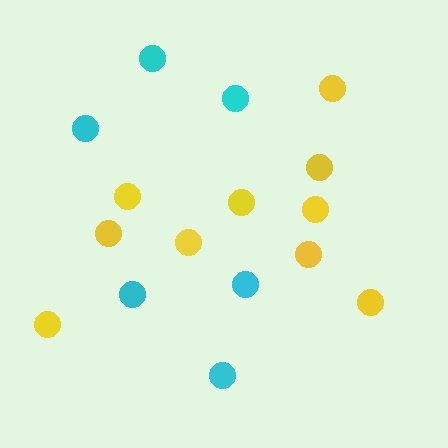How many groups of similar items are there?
There are 2 groups: one group of cyan circles (6) and one group of yellow circles (10).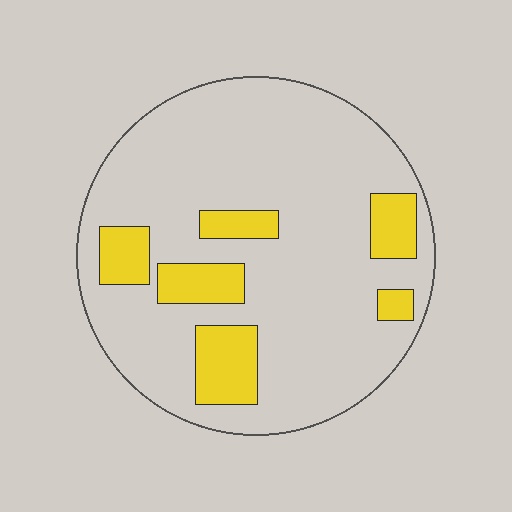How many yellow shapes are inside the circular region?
6.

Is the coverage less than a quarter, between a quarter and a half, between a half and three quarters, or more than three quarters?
Less than a quarter.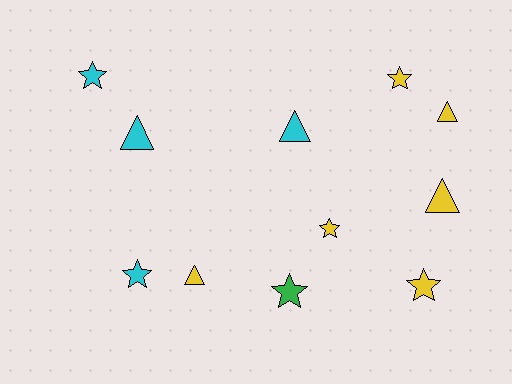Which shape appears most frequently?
Star, with 6 objects.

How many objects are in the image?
There are 11 objects.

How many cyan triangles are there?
There are 2 cyan triangles.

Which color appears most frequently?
Yellow, with 6 objects.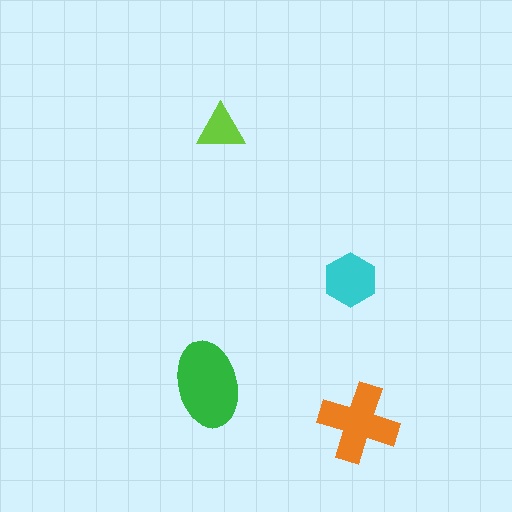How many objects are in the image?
There are 4 objects in the image.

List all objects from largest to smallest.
The green ellipse, the orange cross, the cyan hexagon, the lime triangle.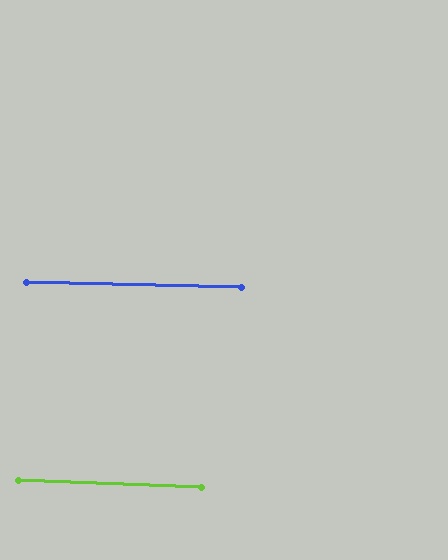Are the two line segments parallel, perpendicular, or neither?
Parallel — their directions differ by only 0.7°.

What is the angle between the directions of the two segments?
Approximately 1 degree.